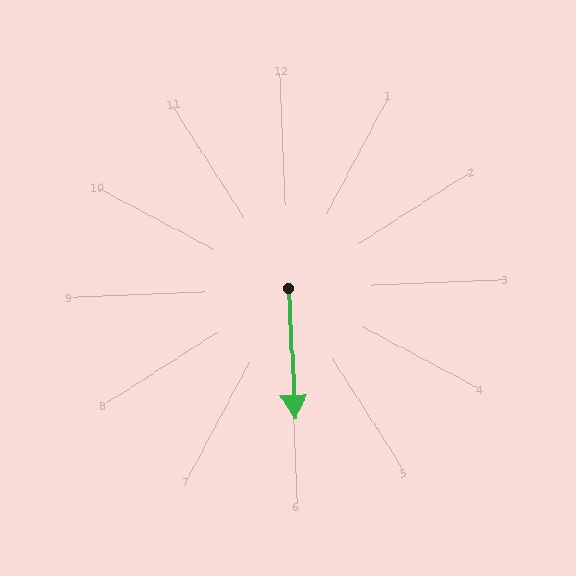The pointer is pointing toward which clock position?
Roughly 6 o'clock.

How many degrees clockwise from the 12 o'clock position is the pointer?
Approximately 179 degrees.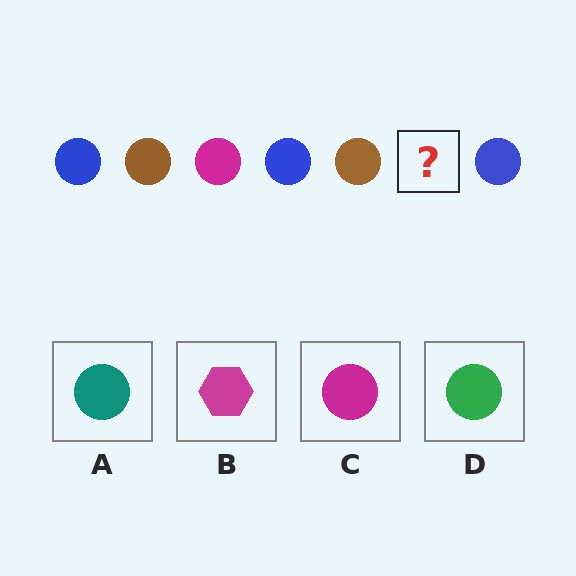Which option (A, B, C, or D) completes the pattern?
C.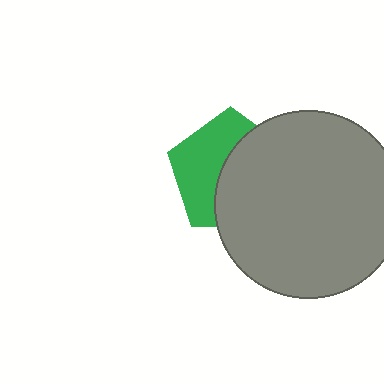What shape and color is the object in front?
The object in front is a gray circle.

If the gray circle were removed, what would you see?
You would see the complete green pentagon.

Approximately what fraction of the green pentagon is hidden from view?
Roughly 54% of the green pentagon is hidden behind the gray circle.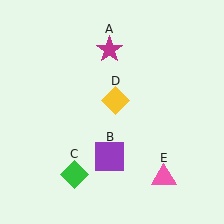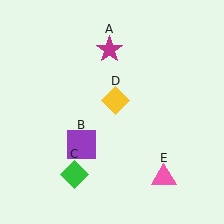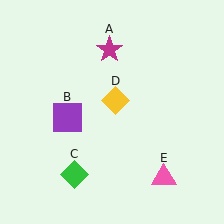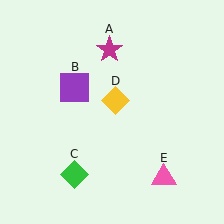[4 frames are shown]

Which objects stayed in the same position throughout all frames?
Magenta star (object A) and green diamond (object C) and yellow diamond (object D) and pink triangle (object E) remained stationary.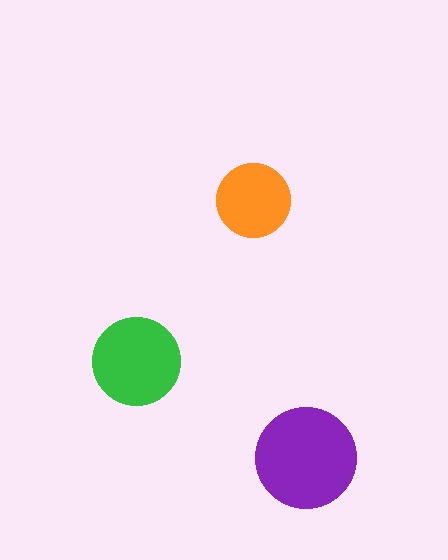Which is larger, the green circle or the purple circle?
The purple one.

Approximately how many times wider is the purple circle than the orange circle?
About 1.5 times wider.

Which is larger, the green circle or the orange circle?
The green one.